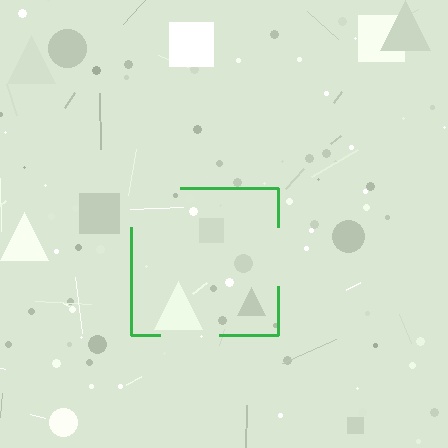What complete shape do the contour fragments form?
The contour fragments form a square.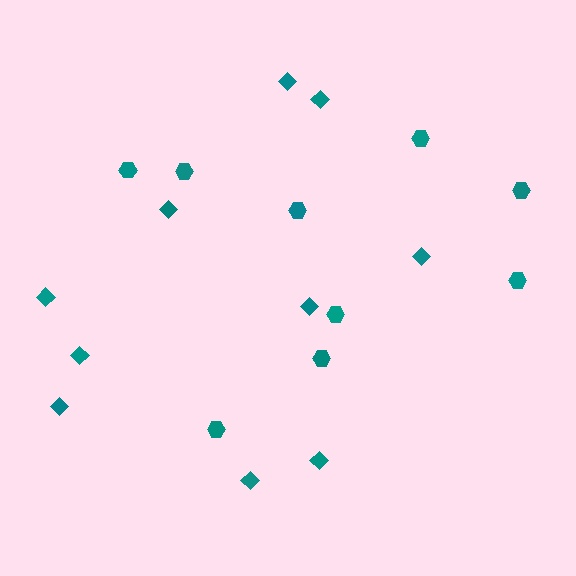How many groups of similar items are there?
There are 2 groups: one group of hexagons (9) and one group of diamonds (10).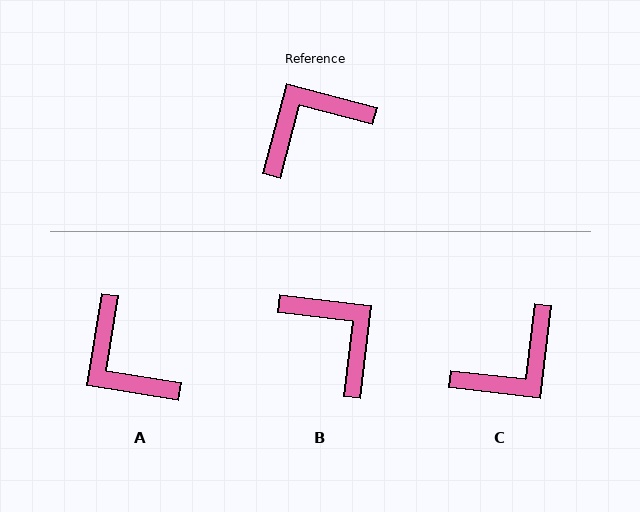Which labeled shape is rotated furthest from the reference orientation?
C, about 172 degrees away.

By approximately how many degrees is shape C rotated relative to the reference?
Approximately 172 degrees clockwise.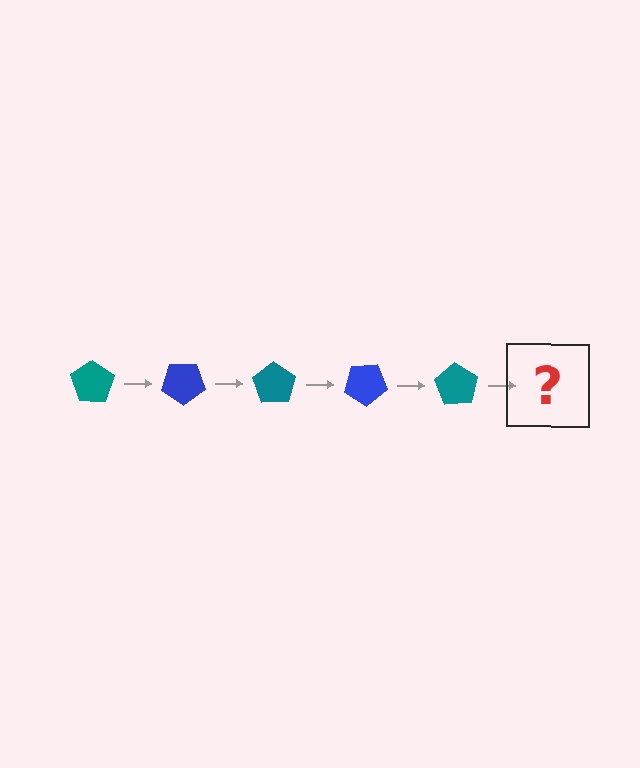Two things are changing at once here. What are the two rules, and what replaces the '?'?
The two rules are that it rotates 35 degrees each step and the color cycles through teal and blue. The '?' should be a blue pentagon, rotated 175 degrees from the start.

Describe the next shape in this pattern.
It should be a blue pentagon, rotated 175 degrees from the start.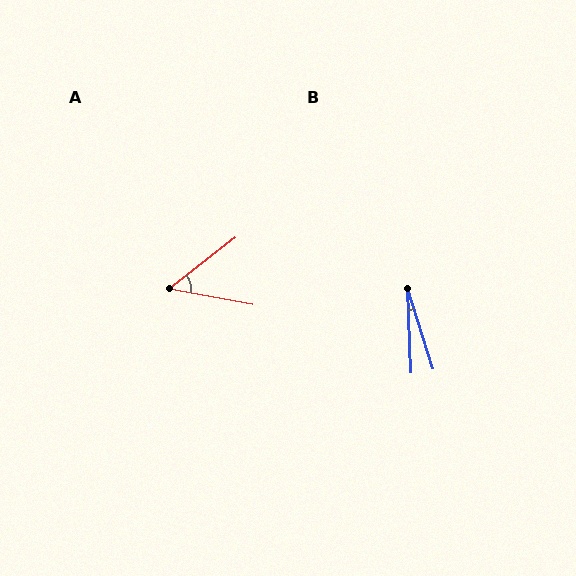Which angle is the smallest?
B, at approximately 15 degrees.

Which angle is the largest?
A, at approximately 48 degrees.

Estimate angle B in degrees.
Approximately 15 degrees.